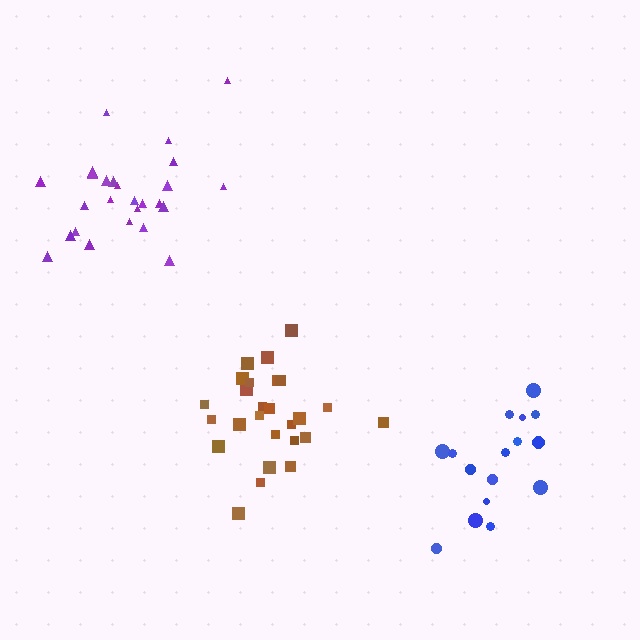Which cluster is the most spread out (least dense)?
Blue.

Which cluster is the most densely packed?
Purple.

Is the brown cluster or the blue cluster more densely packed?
Brown.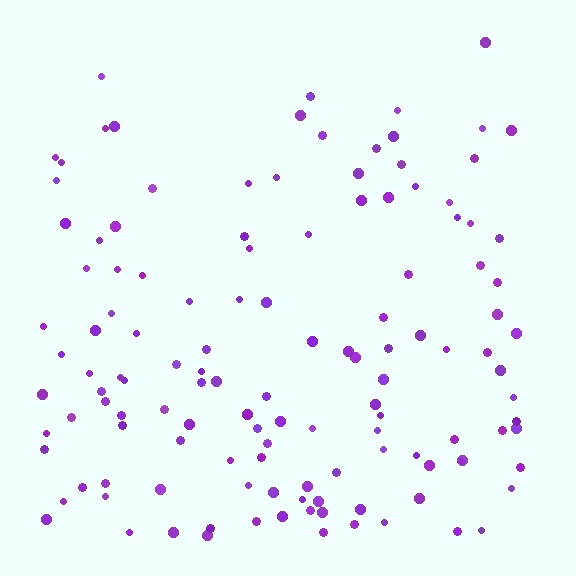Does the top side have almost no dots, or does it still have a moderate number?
Still a moderate number, just noticeably fewer than the bottom.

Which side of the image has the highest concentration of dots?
The bottom.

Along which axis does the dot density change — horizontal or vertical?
Vertical.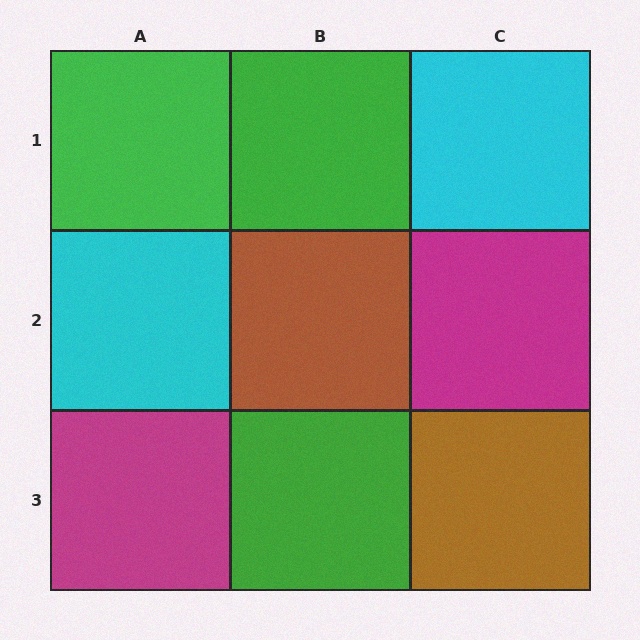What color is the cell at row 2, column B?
Brown.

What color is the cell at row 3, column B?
Green.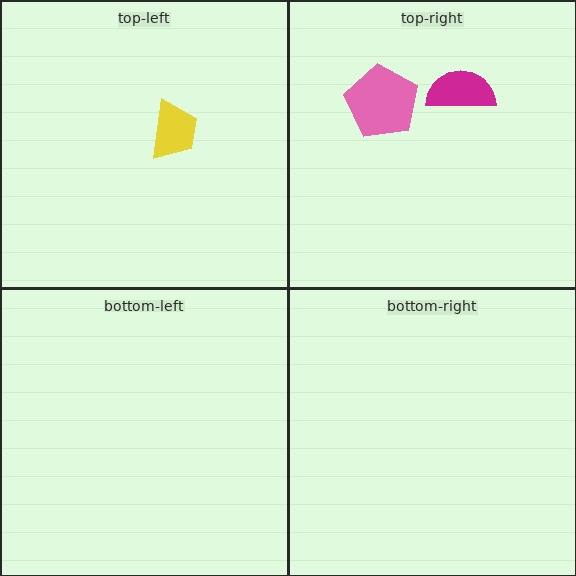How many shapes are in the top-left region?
1.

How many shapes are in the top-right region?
2.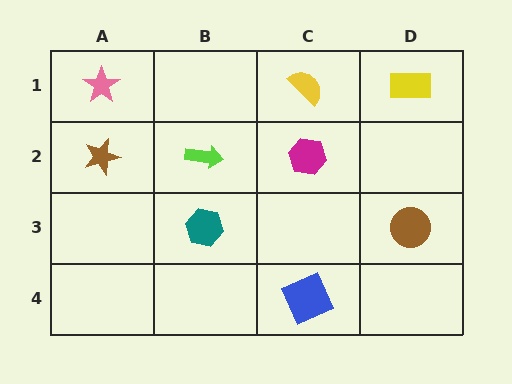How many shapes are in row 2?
3 shapes.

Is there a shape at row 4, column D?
No, that cell is empty.